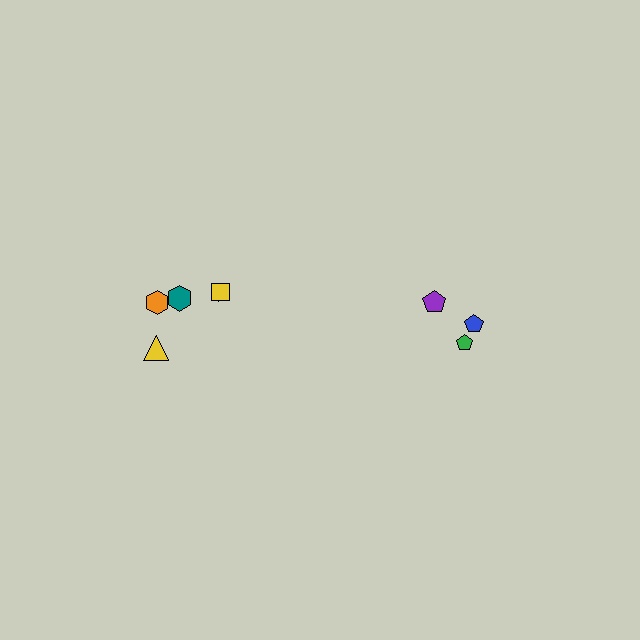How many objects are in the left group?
There are 5 objects.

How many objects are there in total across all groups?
There are 8 objects.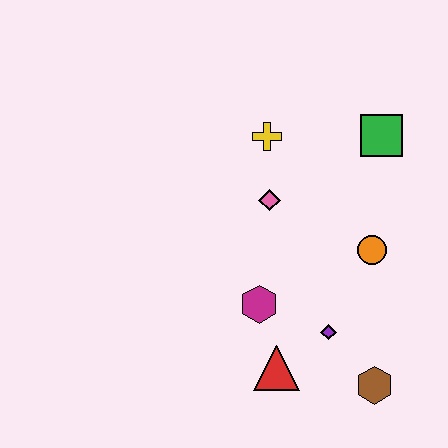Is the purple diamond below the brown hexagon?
No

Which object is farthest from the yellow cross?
The brown hexagon is farthest from the yellow cross.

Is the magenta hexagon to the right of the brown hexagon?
No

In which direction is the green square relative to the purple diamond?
The green square is above the purple diamond.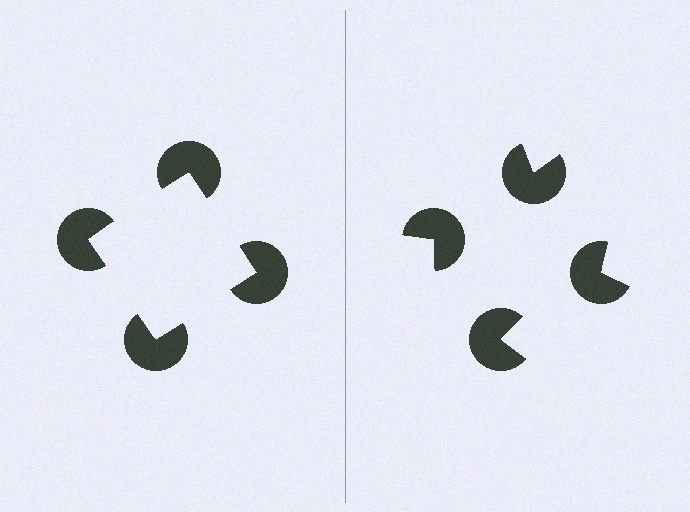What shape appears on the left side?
An illusory square.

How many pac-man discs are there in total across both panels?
8 — 4 on each side.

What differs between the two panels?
The pac-man discs are positioned identically on both sides; only the wedge orientations differ. On the left they align to a square; on the right they are misaligned.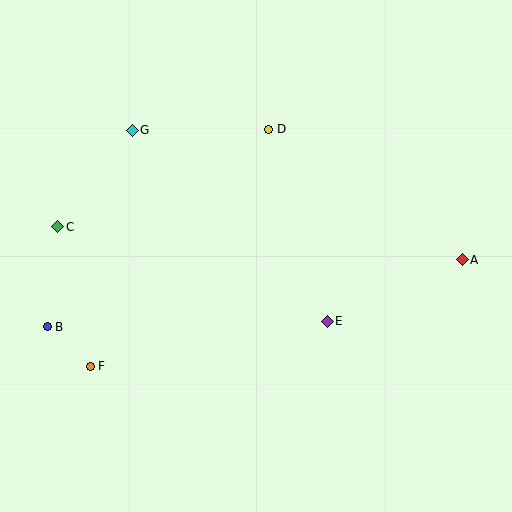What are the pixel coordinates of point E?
Point E is at (327, 321).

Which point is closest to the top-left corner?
Point G is closest to the top-left corner.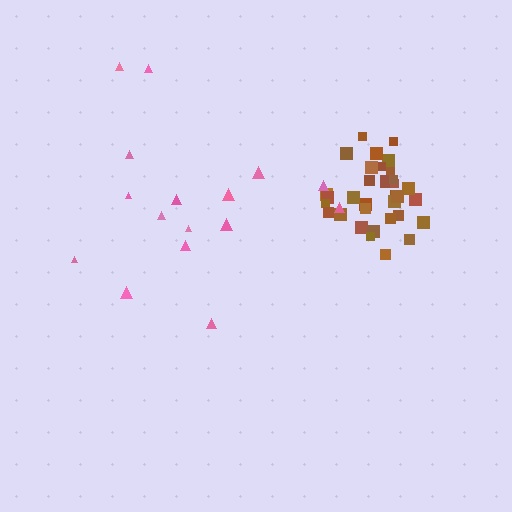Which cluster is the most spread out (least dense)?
Pink.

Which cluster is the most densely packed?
Brown.